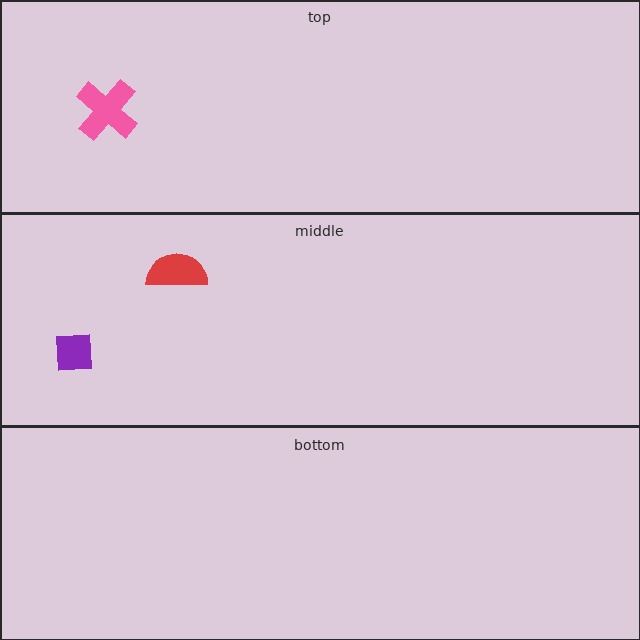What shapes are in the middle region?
The purple square, the red semicircle.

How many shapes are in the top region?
1.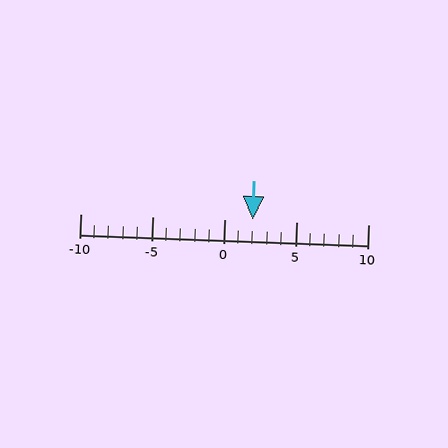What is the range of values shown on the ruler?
The ruler shows values from -10 to 10.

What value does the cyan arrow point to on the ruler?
The cyan arrow points to approximately 2.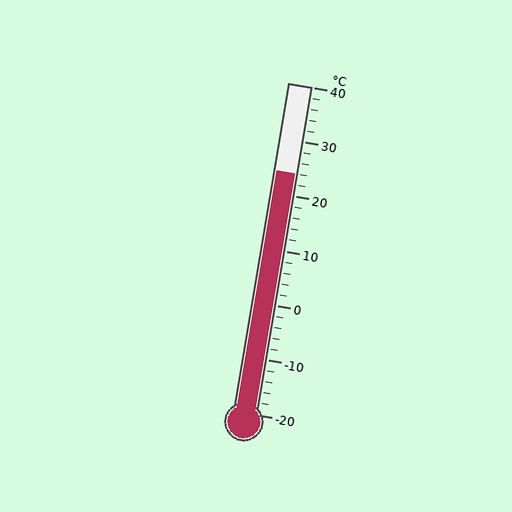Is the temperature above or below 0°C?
The temperature is above 0°C.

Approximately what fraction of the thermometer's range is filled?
The thermometer is filled to approximately 75% of its range.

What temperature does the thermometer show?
The thermometer shows approximately 24°C.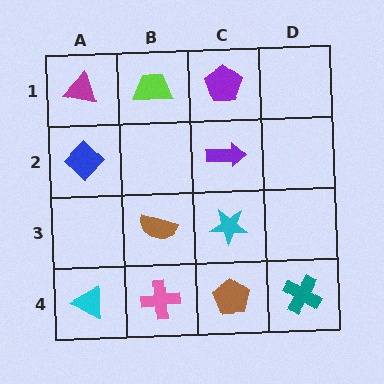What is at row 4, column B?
A pink cross.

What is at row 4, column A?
A cyan triangle.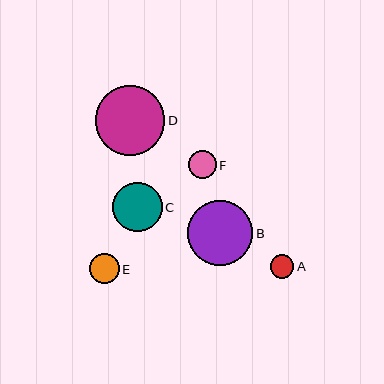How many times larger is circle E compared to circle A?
Circle E is approximately 1.3 times the size of circle A.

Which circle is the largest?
Circle D is the largest with a size of approximately 70 pixels.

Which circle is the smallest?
Circle A is the smallest with a size of approximately 24 pixels.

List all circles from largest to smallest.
From largest to smallest: D, B, C, E, F, A.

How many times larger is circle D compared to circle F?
Circle D is approximately 2.5 times the size of circle F.